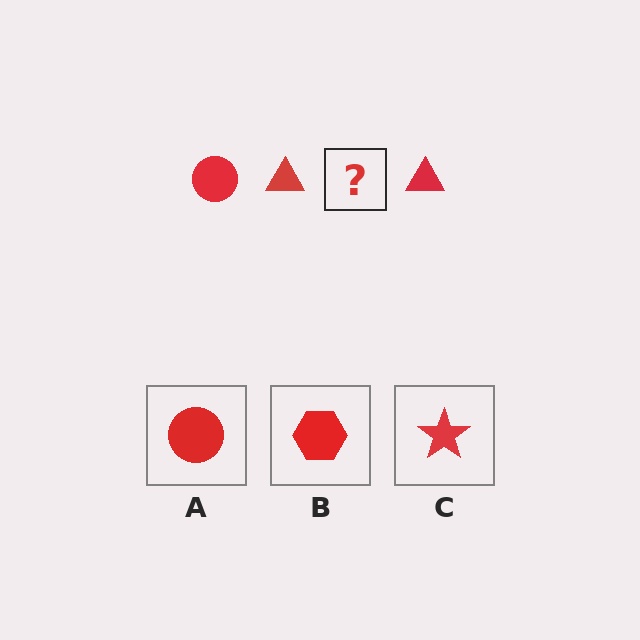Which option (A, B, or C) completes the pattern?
A.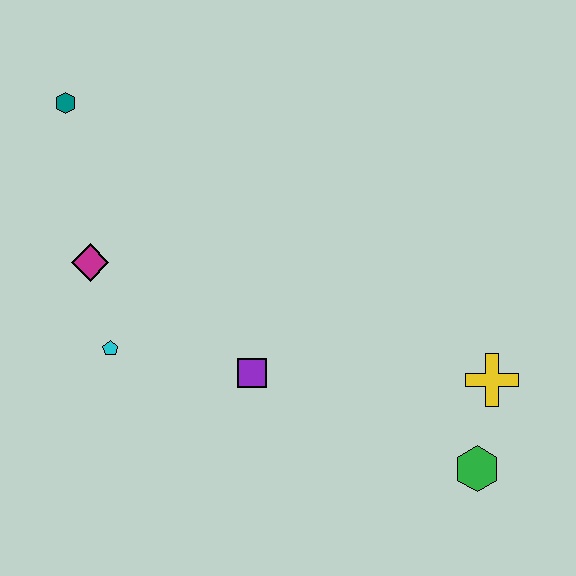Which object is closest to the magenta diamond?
The cyan pentagon is closest to the magenta diamond.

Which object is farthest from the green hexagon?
The teal hexagon is farthest from the green hexagon.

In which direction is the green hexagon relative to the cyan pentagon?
The green hexagon is to the right of the cyan pentagon.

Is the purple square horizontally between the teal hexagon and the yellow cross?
Yes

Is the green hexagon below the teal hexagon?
Yes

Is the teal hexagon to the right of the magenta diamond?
No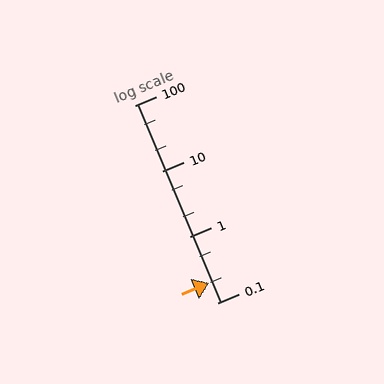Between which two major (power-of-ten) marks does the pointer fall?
The pointer is between 0.1 and 1.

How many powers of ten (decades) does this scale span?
The scale spans 3 decades, from 0.1 to 100.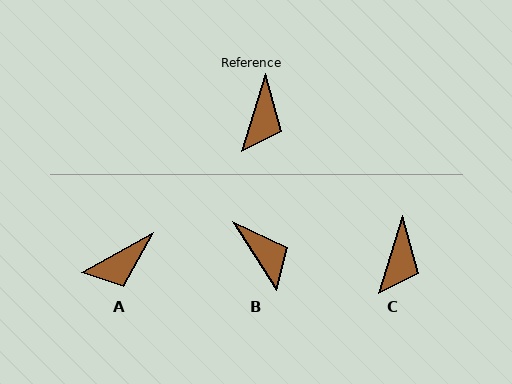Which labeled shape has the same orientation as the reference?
C.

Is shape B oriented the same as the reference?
No, it is off by about 50 degrees.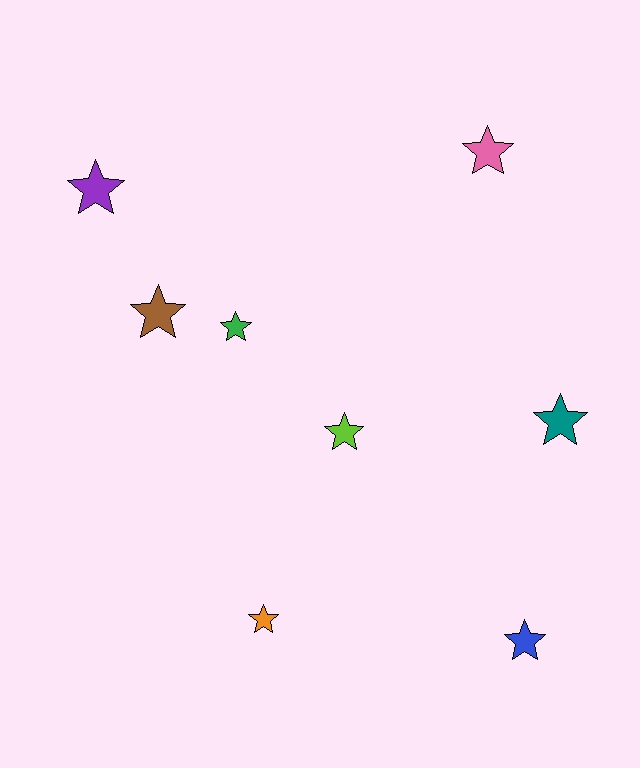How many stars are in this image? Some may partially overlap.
There are 8 stars.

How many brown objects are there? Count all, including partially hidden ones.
There is 1 brown object.